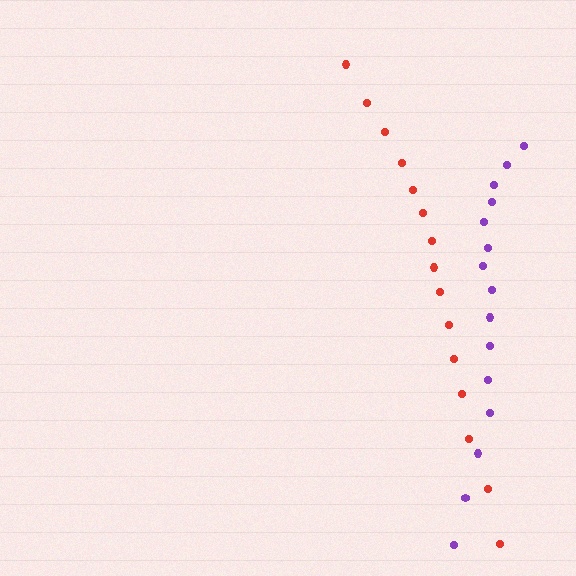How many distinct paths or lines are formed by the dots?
There are 2 distinct paths.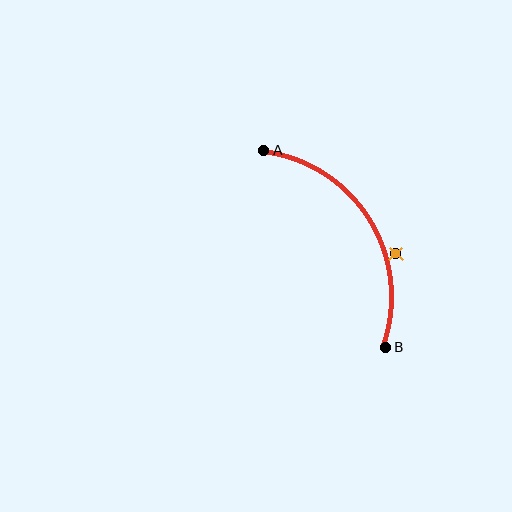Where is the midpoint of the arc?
The arc midpoint is the point on the curve farthest from the straight line joining A and B. It sits to the right of that line.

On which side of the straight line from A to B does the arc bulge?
The arc bulges to the right of the straight line connecting A and B.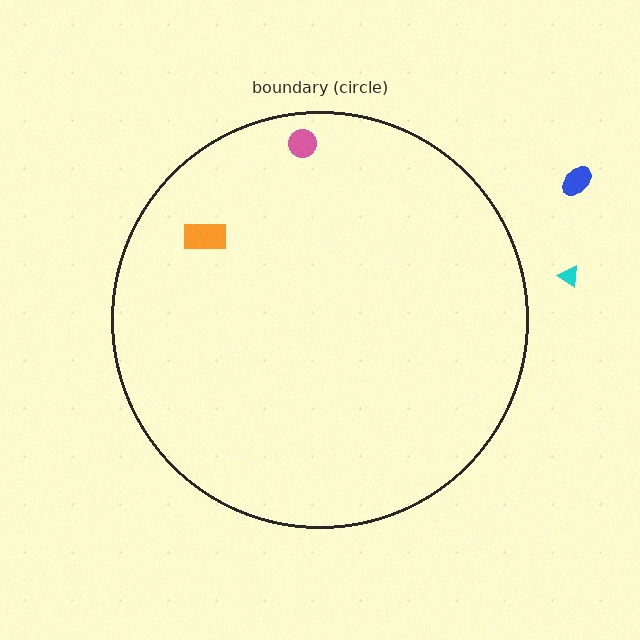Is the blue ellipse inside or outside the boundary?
Outside.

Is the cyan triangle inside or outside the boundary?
Outside.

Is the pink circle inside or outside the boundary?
Inside.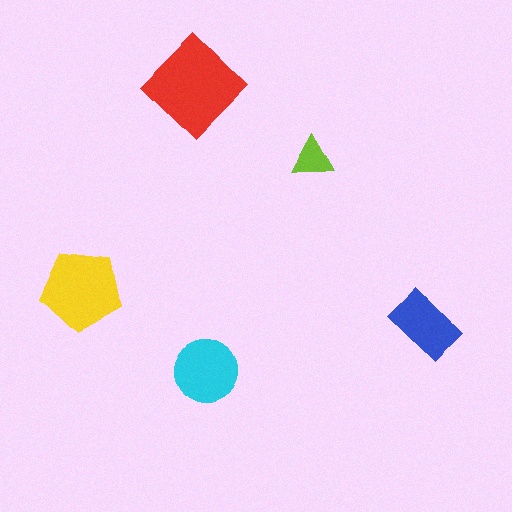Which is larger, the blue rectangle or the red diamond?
The red diamond.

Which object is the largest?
The red diamond.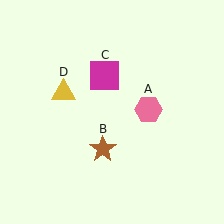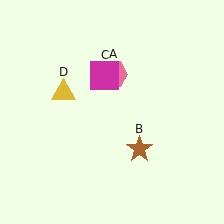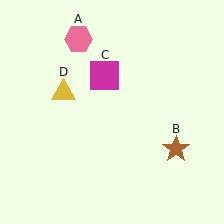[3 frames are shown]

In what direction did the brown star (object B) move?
The brown star (object B) moved right.